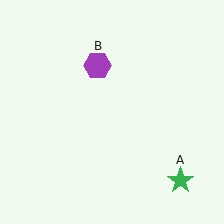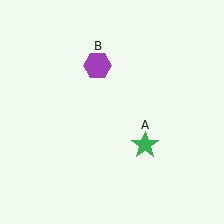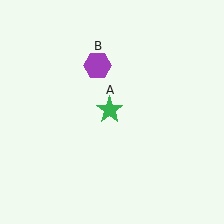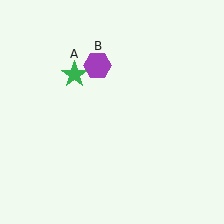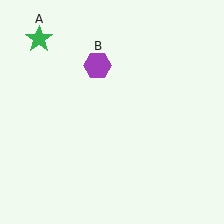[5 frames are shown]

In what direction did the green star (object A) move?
The green star (object A) moved up and to the left.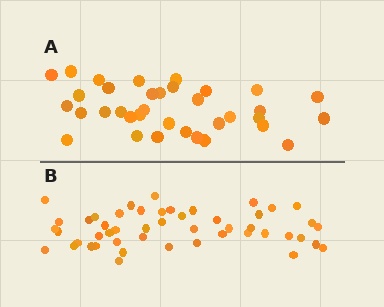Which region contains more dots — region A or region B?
Region B (the bottom region) has more dots.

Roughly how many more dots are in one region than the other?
Region B has approximately 15 more dots than region A.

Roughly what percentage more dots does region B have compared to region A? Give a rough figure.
About 40% more.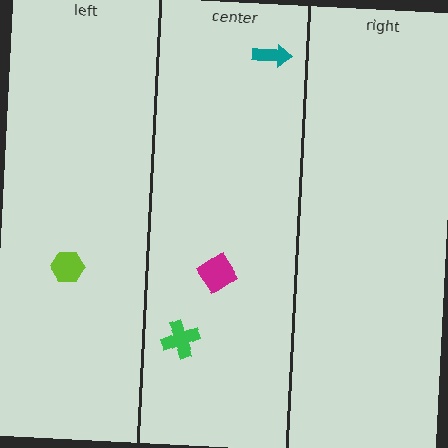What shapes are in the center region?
The teal arrow, the magenta diamond, the green cross.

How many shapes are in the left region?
1.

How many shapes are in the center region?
3.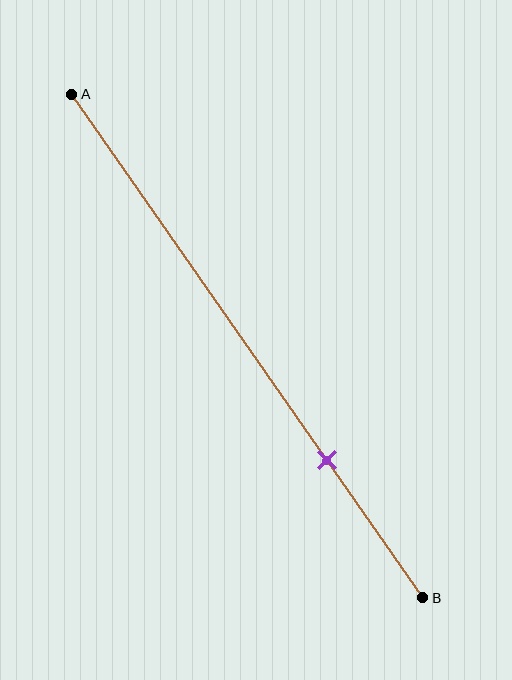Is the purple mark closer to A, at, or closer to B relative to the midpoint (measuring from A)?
The purple mark is closer to point B than the midpoint of segment AB.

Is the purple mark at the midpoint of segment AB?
No, the mark is at about 75% from A, not at the 50% midpoint.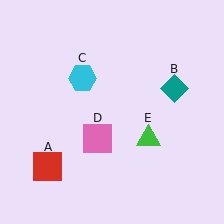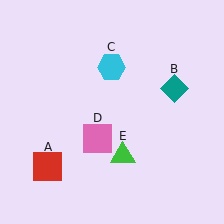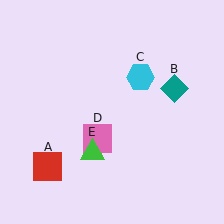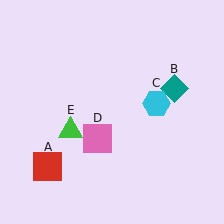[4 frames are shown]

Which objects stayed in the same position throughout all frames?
Red square (object A) and teal diamond (object B) and pink square (object D) remained stationary.